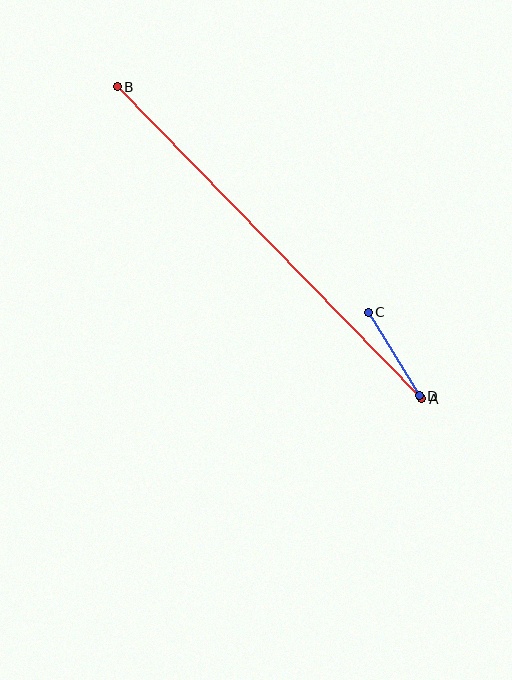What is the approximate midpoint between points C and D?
The midpoint is at approximately (394, 354) pixels.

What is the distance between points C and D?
The distance is approximately 98 pixels.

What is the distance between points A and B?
The distance is approximately 436 pixels.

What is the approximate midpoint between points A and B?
The midpoint is at approximately (270, 243) pixels.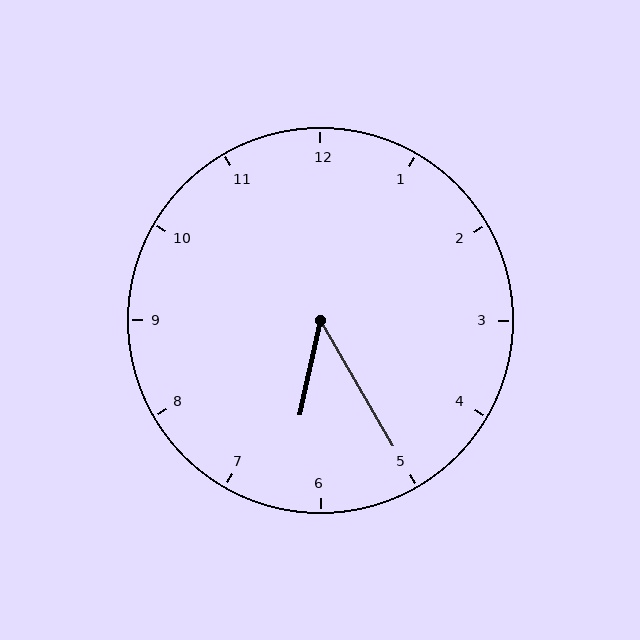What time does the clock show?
6:25.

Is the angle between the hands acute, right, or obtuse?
It is acute.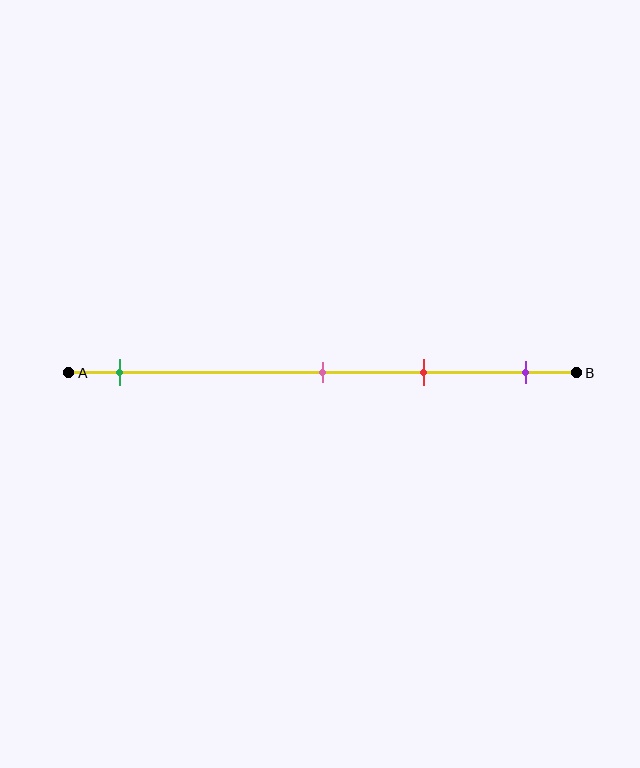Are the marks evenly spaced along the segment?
No, the marks are not evenly spaced.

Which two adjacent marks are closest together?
The pink and red marks are the closest adjacent pair.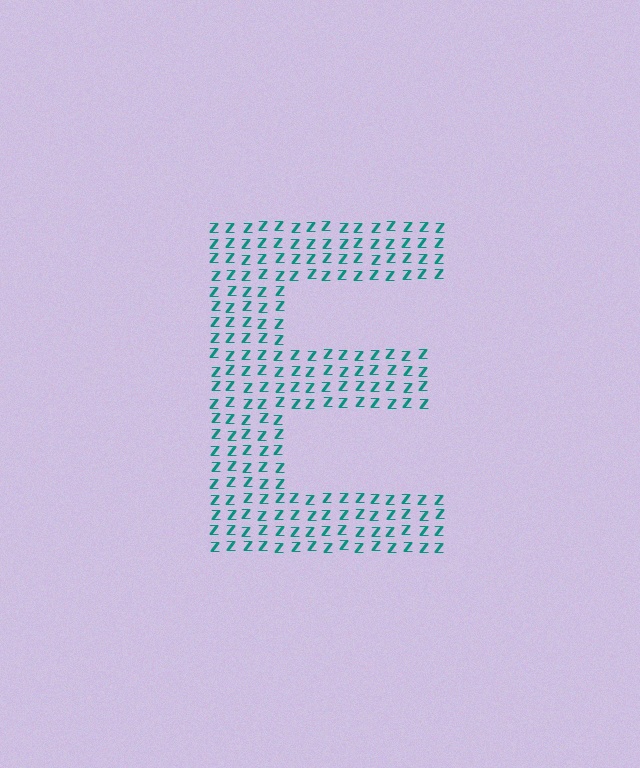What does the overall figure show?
The overall figure shows the letter E.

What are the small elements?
The small elements are letter Z's.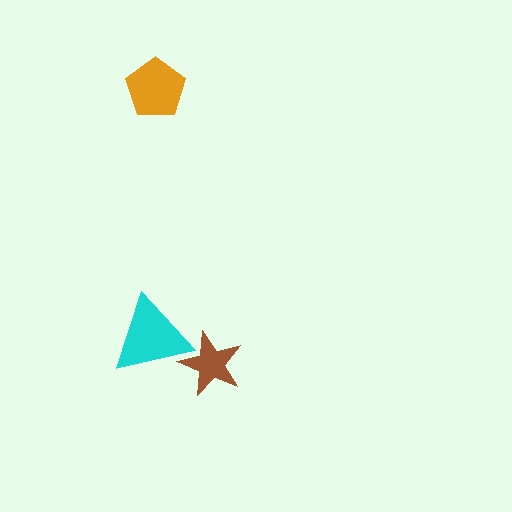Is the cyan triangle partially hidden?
No, no other shape covers it.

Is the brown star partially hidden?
Yes, it is partially covered by another shape.